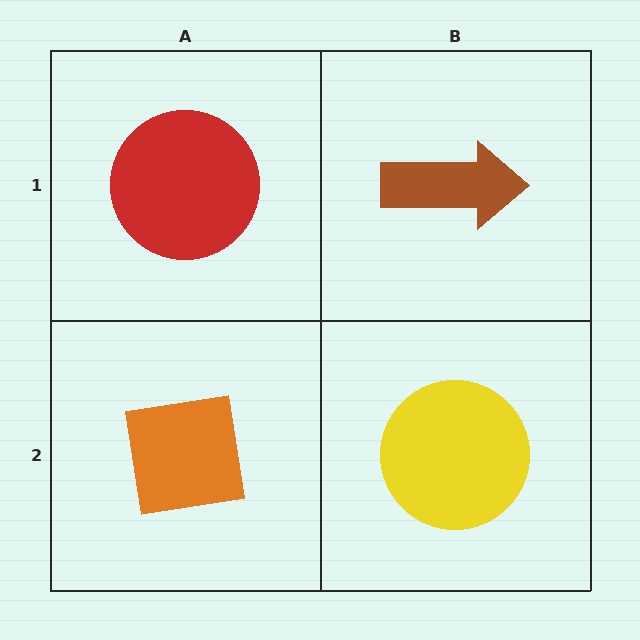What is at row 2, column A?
An orange square.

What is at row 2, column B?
A yellow circle.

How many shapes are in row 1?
2 shapes.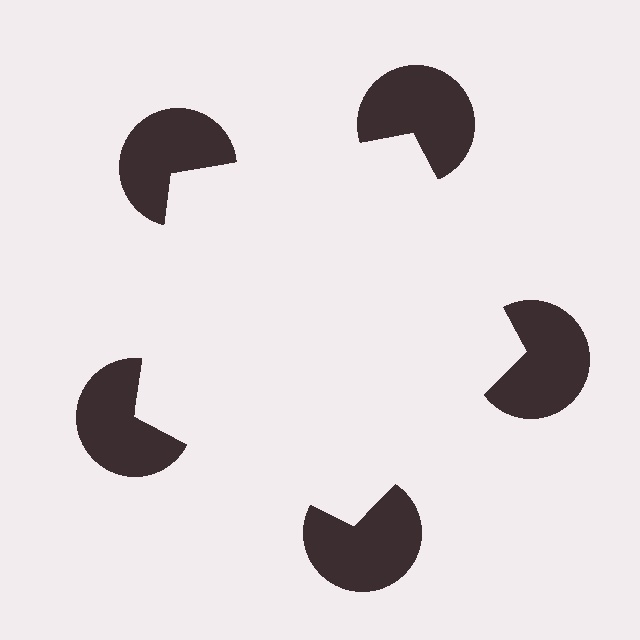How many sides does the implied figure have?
5 sides.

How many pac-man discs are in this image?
There are 5 — one at each vertex of the illusory pentagon.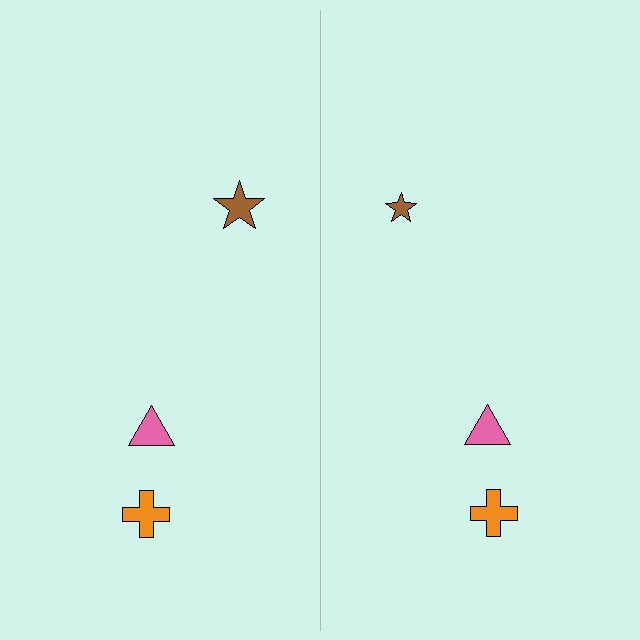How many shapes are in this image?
There are 6 shapes in this image.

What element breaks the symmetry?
The brown star on the right side has a different size than its mirror counterpart.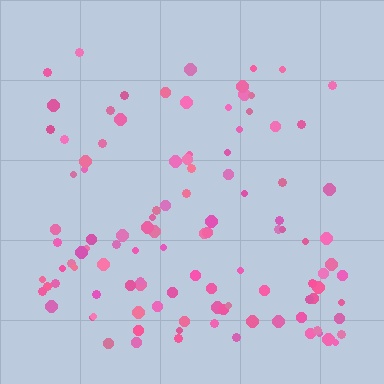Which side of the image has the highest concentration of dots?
The bottom.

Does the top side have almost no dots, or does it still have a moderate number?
Still a moderate number, just noticeably fewer than the bottom.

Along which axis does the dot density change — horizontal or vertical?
Vertical.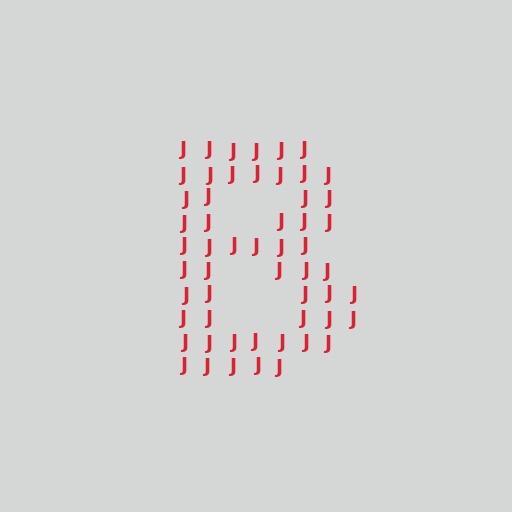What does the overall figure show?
The overall figure shows the letter B.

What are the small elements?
The small elements are letter J's.